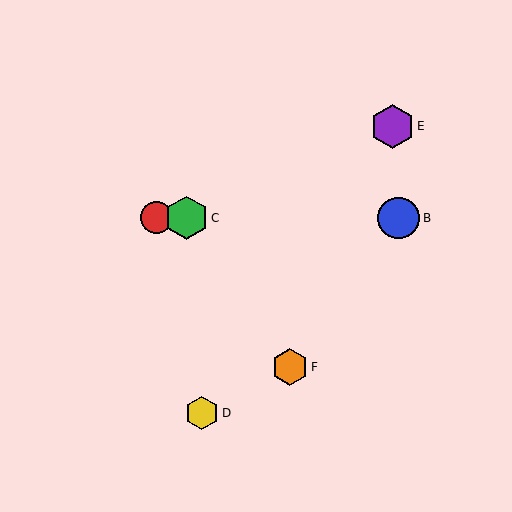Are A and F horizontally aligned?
No, A is at y≈218 and F is at y≈367.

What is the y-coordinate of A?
Object A is at y≈218.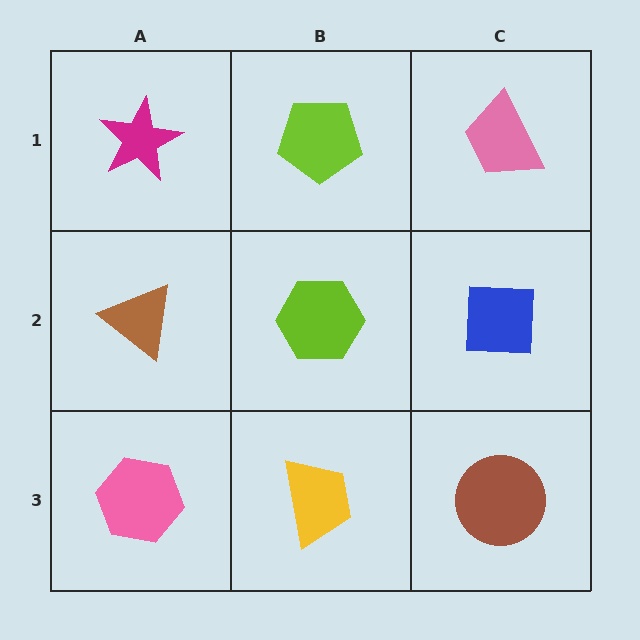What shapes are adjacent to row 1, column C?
A blue square (row 2, column C), a lime pentagon (row 1, column B).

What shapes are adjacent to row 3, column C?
A blue square (row 2, column C), a yellow trapezoid (row 3, column B).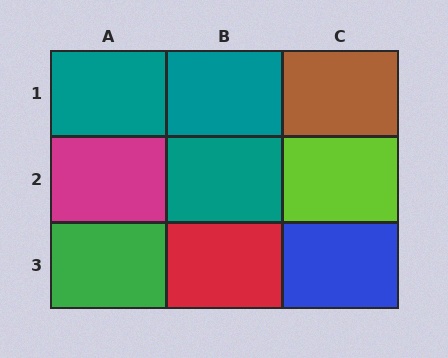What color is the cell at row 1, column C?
Brown.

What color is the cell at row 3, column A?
Green.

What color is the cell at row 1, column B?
Teal.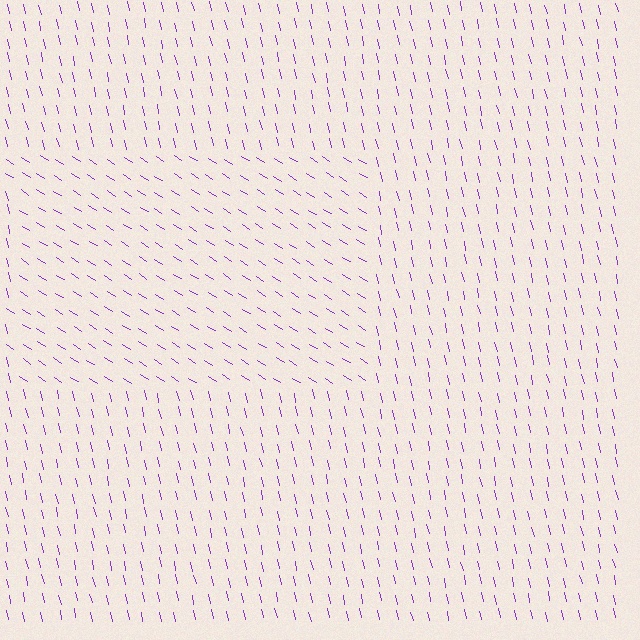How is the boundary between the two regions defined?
The boundary is defined purely by a change in line orientation (approximately 45 degrees difference). All lines are the same color and thickness.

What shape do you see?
I see a rectangle.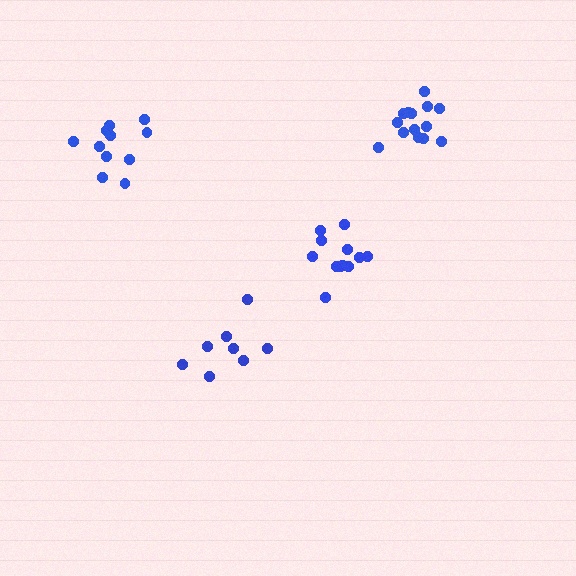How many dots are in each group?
Group 1: 12 dots, Group 2: 14 dots, Group 3: 11 dots, Group 4: 8 dots (45 total).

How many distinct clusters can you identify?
There are 4 distinct clusters.